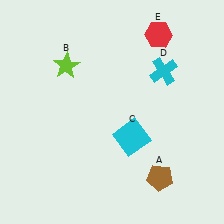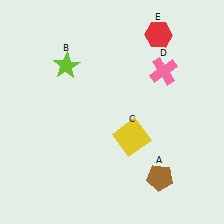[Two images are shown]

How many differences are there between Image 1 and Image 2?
There are 2 differences between the two images.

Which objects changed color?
C changed from cyan to yellow. D changed from cyan to pink.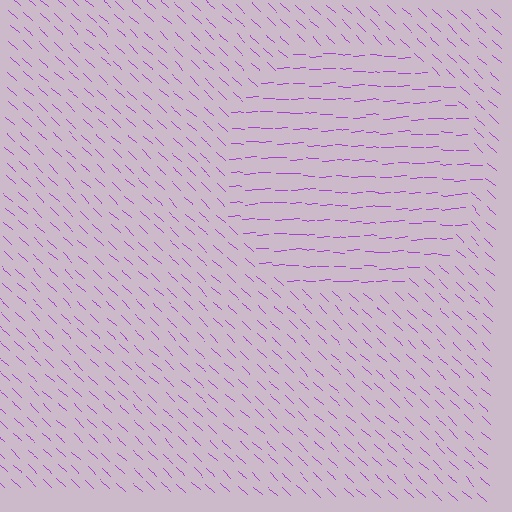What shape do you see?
I see a circle.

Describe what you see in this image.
The image is filled with small purple line segments. A circle region in the image has lines oriented differently from the surrounding lines, creating a visible texture boundary.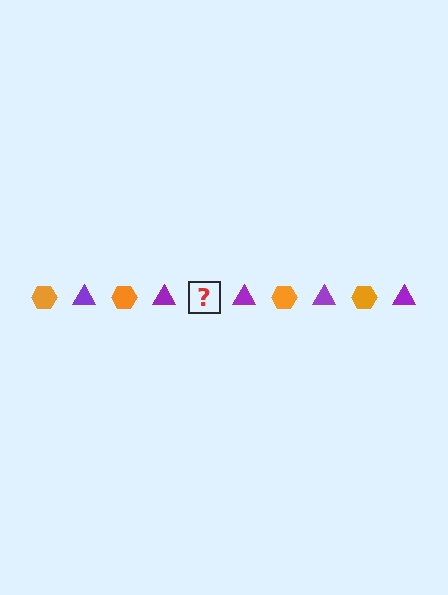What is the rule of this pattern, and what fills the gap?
The rule is that the pattern alternates between orange hexagon and purple triangle. The gap should be filled with an orange hexagon.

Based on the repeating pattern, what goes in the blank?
The blank should be an orange hexagon.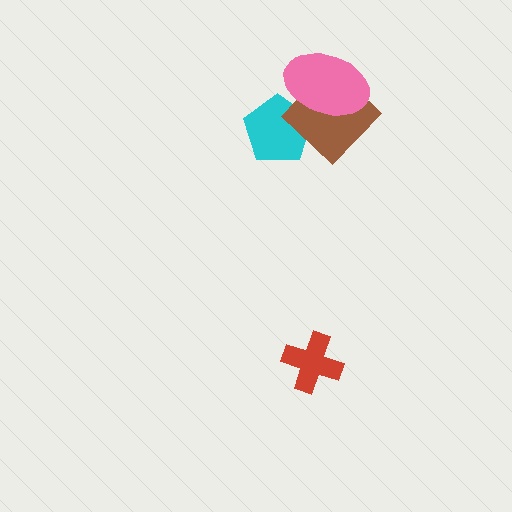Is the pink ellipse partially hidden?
No, no other shape covers it.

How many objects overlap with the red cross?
0 objects overlap with the red cross.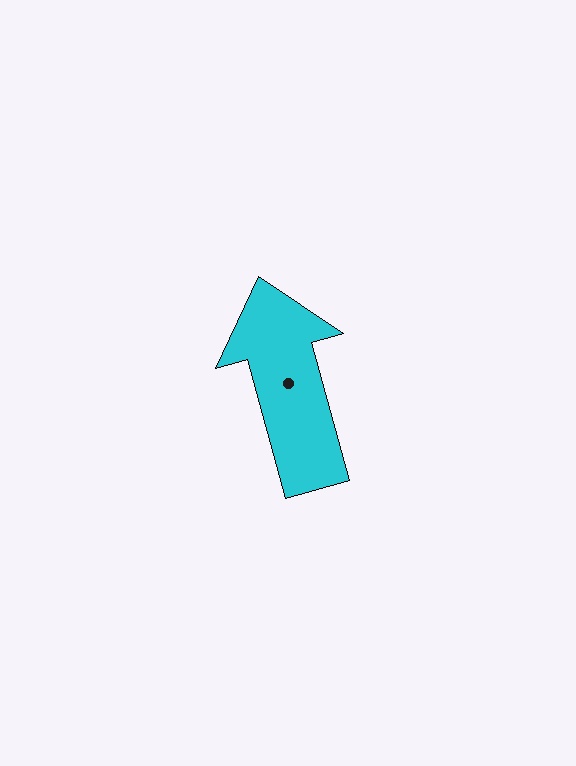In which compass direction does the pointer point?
North.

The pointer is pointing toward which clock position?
Roughly 11 o'clock.